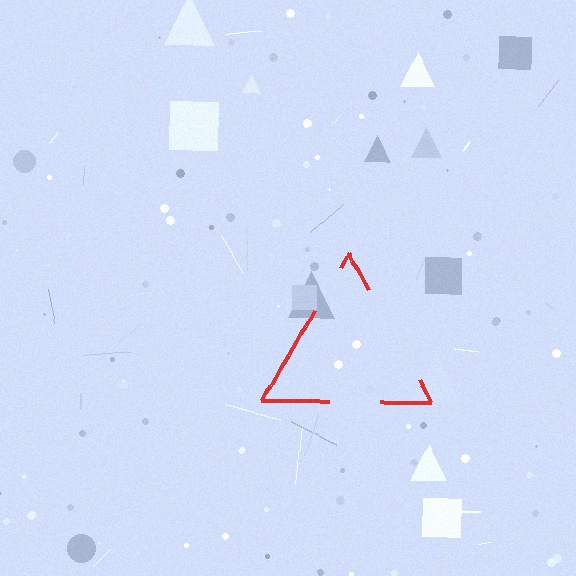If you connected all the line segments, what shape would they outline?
They would outline a triangle.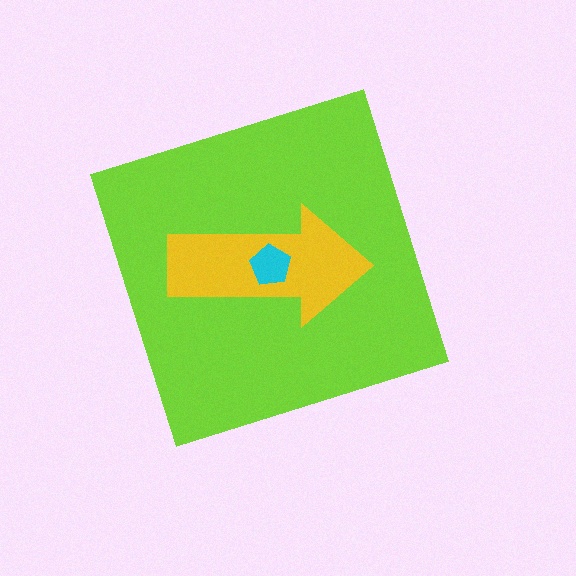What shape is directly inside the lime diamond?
The yellow arrow.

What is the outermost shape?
The lime diamond.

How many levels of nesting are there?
3.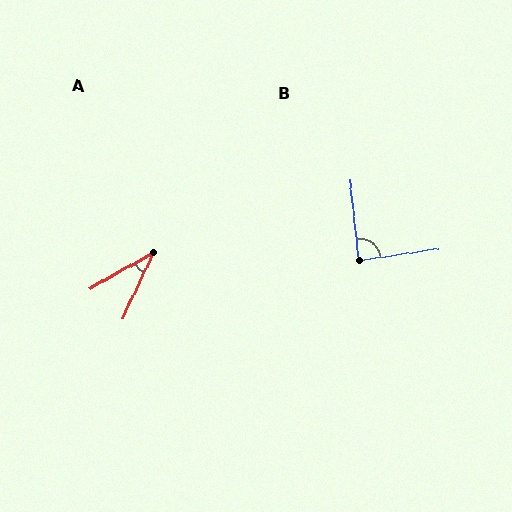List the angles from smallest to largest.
A (36°), B (88°).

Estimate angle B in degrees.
Approximately 88 degrees.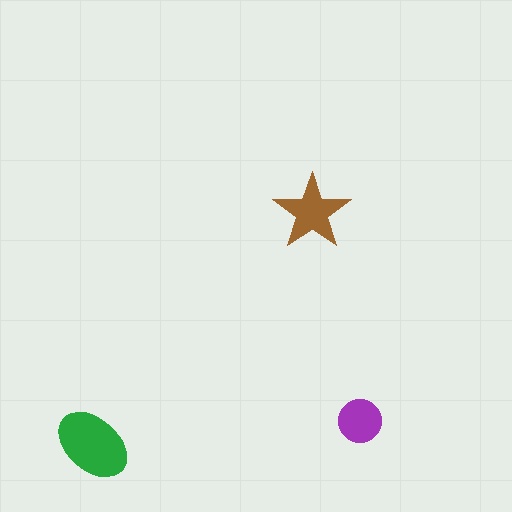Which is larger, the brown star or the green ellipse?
The green ellipse.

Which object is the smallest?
The purple circle.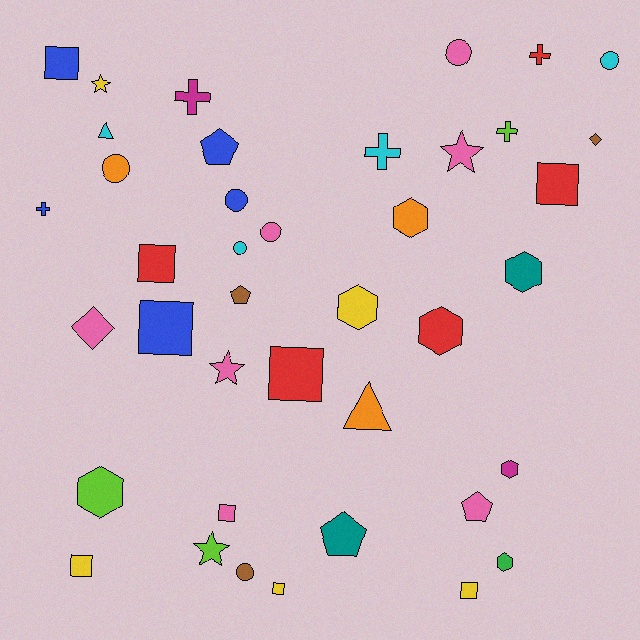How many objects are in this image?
There are 40 objects.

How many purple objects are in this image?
There are no purple objects.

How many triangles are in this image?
There are 2 triangles.